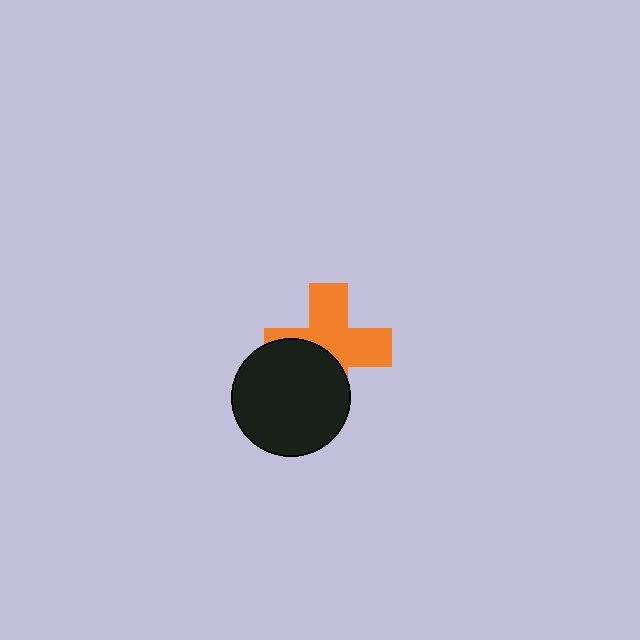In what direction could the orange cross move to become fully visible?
The orange cross could move toward the upper-right. That would shift it out from behind the black circle entirely.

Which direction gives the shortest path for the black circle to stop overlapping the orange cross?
Moving toward the lower-left gives the shortest separation.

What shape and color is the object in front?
The object in front is a black circle.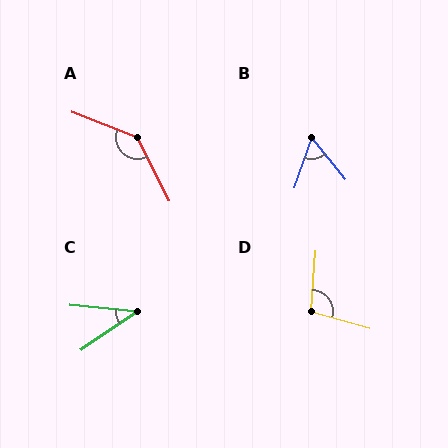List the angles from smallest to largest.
C (40°), B (58°), D (101°), A (137°).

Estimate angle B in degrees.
Approximately 58 degrees.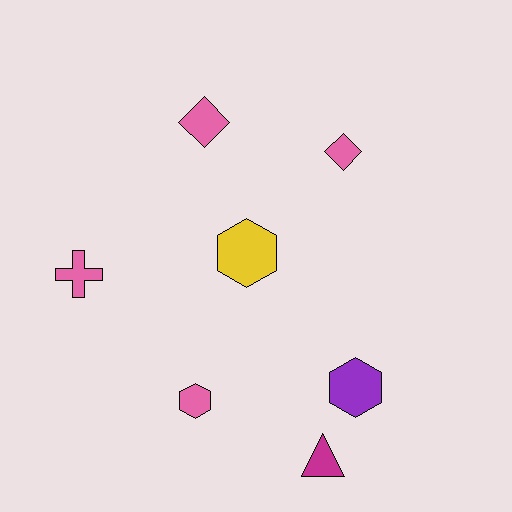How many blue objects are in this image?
There are no blue objects.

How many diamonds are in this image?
There are 2 diamonds.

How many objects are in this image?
There are 7 objects.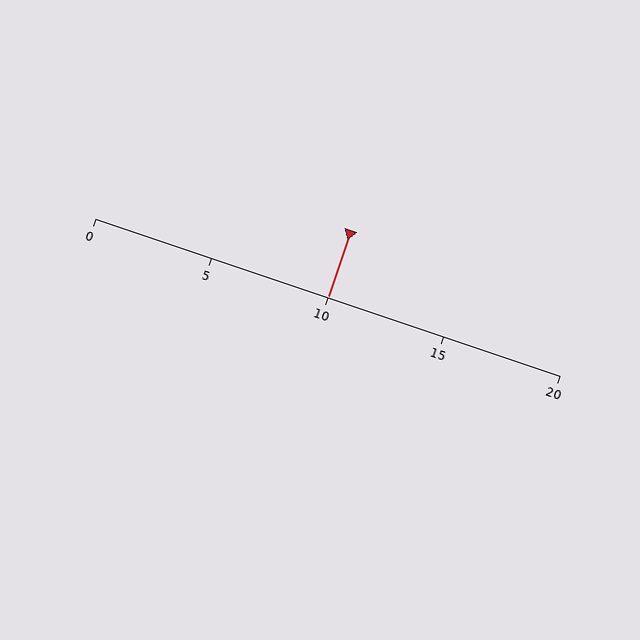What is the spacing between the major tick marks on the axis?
The major ticks are spaced 5 apart.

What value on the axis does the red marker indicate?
The marker indicates approximately 10.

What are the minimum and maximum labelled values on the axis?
The axis runs from 0 to 20.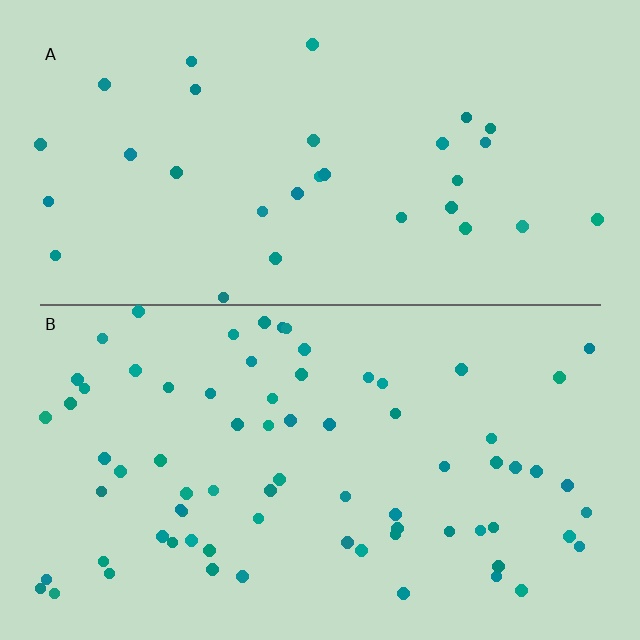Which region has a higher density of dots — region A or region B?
B (the bottom).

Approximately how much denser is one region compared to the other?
Approximately 2.4× — region B over region A.